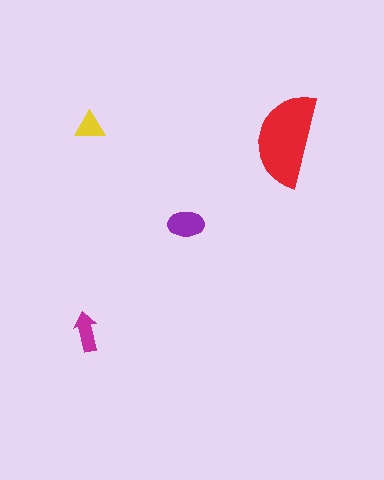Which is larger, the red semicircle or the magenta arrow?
The red semicircle.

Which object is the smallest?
The yellow triangle.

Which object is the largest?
The red semicircle.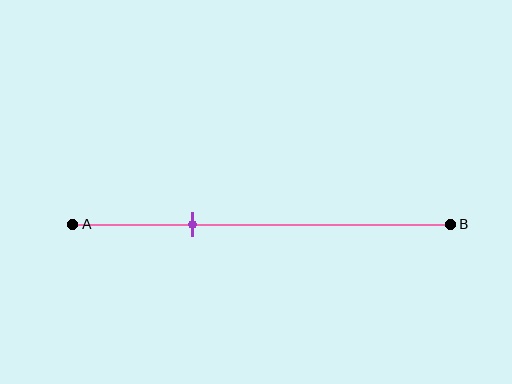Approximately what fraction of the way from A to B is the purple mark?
The purple mark is approximately 30% of the way from A to B.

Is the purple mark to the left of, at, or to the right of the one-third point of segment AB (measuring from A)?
The purple mark is approximately at the one-third point of segment AB.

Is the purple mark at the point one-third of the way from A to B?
Yes, the mark is approximately at the one-third point.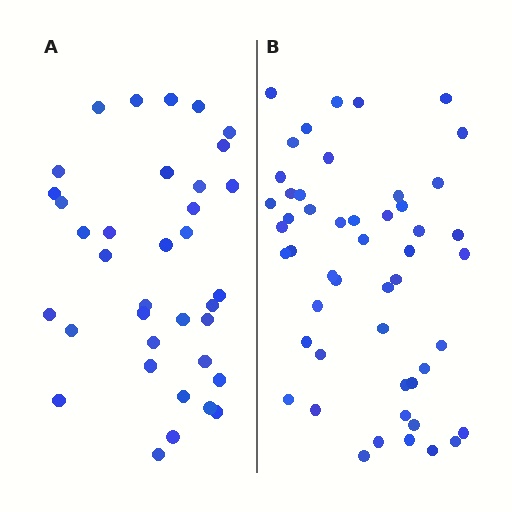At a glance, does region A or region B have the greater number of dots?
Region B (the right region) has more dots.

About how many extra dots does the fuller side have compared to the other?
Region B has approximately 15 more dots than region A.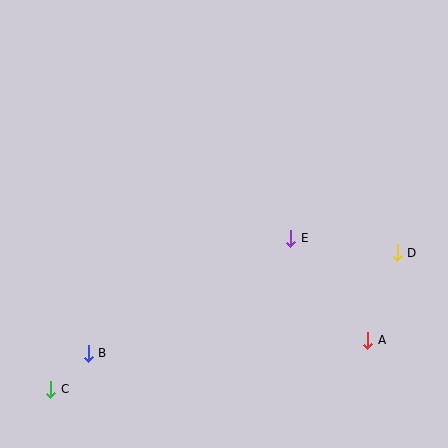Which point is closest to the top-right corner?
Point D is closest to the top-right corner.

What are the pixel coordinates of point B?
Point B is at (88, 353).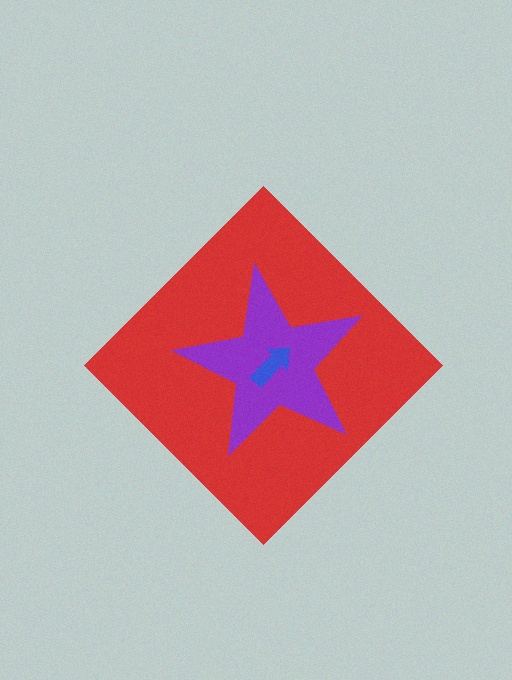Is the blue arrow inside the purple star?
Yes.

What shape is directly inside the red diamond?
The purple star.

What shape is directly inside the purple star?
The blue arrow.